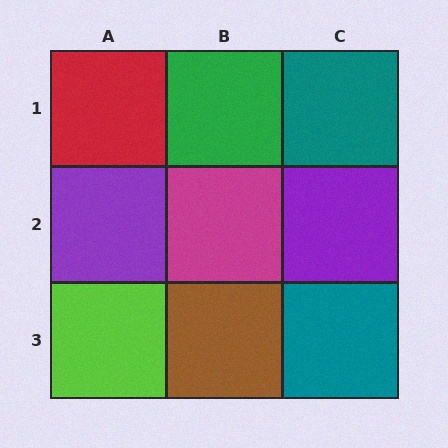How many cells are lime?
1 cell is lime.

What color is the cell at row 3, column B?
Brown.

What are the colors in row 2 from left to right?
Purple, magenta, purple.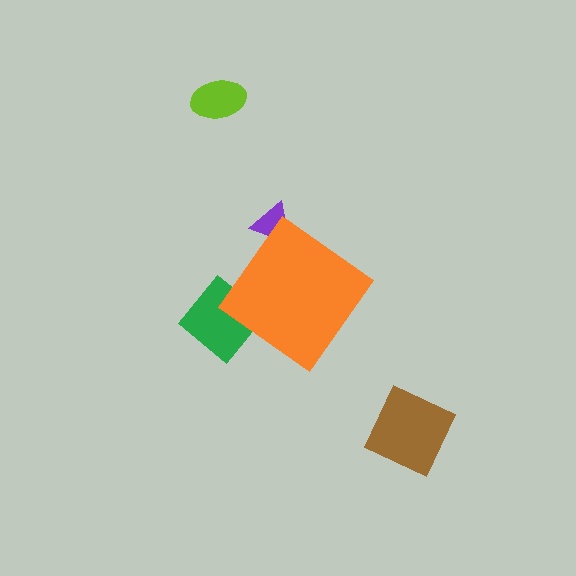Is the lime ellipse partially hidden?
No, the lime ellipse is fully visible.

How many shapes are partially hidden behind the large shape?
2 shapes are partially hidden.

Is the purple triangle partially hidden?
Yes, the purple triangle is partially hidden behind the orange diamond.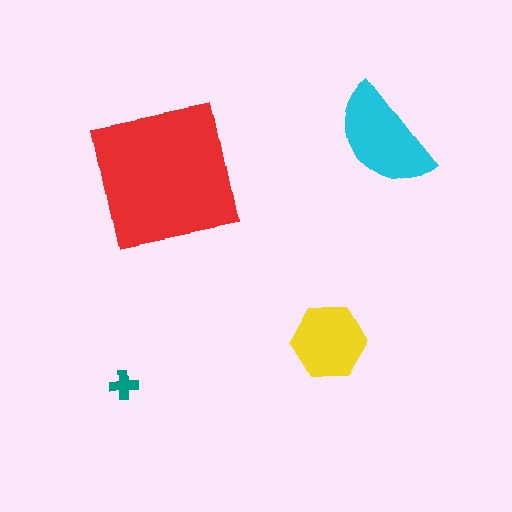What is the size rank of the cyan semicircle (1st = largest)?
2nd.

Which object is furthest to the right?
The cyan semicircle is rightmost.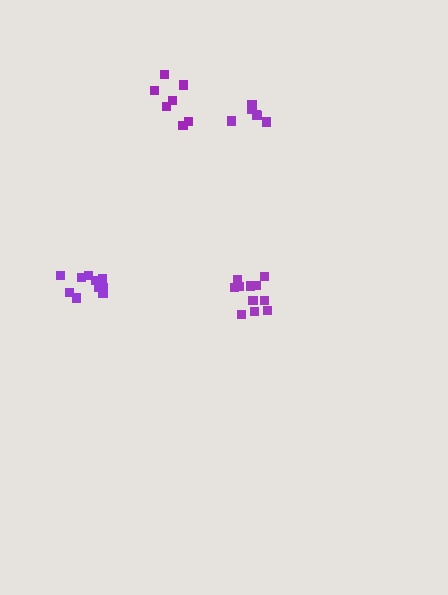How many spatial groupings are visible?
There are 4 spatial groupings.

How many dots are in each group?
Group 1: 10 dots, Group 2: 6 dots, Group 3: 7 dots, Group 4: 11 dots (34 total).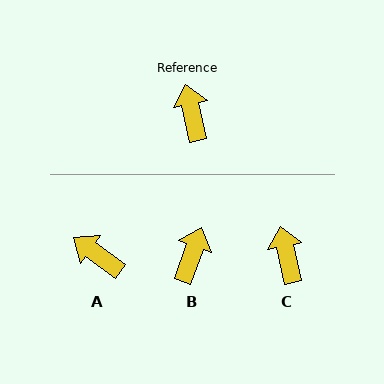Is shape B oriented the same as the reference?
No, it is off by about 32 degrees.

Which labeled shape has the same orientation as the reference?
C.